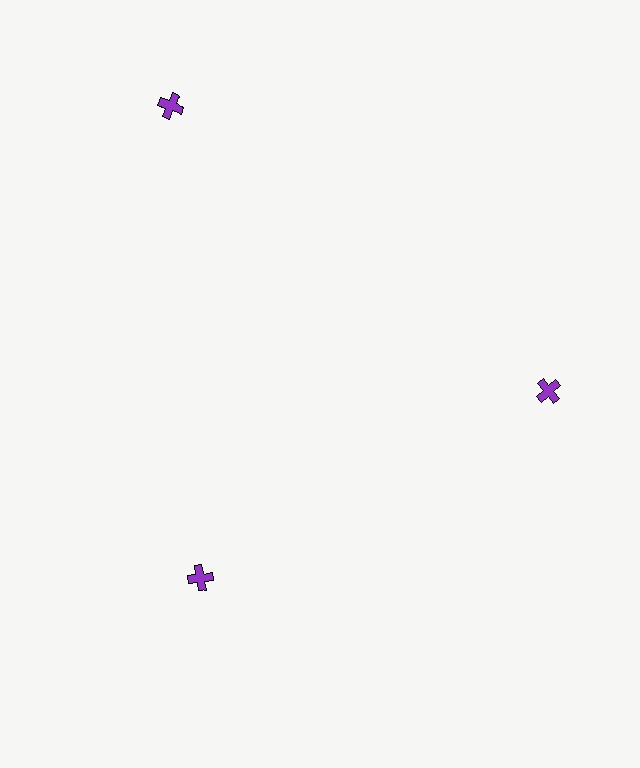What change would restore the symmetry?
The symmetry would be restored by moving it inward, back onto the ring so that all 3 crosses sit at equal angles and equal distance from the center.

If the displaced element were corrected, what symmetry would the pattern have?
It would have 3-fold rotational symmetry — the pattern would map onto itself every 120 degrees.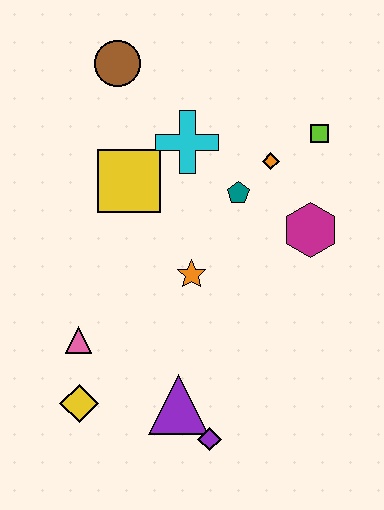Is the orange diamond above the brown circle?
No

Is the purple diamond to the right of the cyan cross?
Yes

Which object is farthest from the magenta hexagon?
The yellow diamond is farthest from the magenta hexagon.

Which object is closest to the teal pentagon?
The orange diamond is closest to the teal pentagon.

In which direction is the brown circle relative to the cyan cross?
The brown circle is above the cyan cross.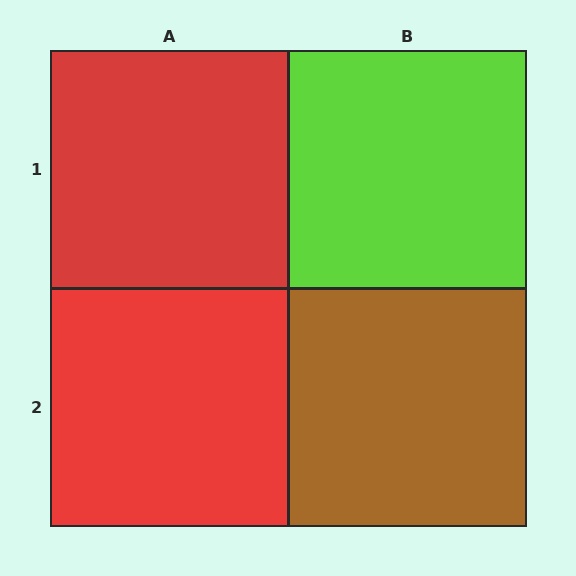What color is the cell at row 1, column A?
Red.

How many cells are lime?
1 cell is lime.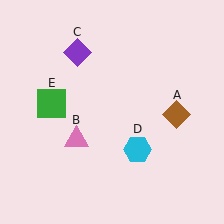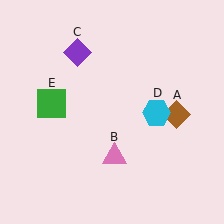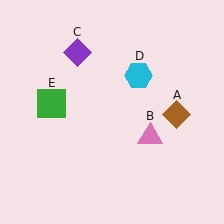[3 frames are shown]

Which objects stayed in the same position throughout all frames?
Brown diamond (object A) and purple diamond (object C) and green square (object E) remained stationary.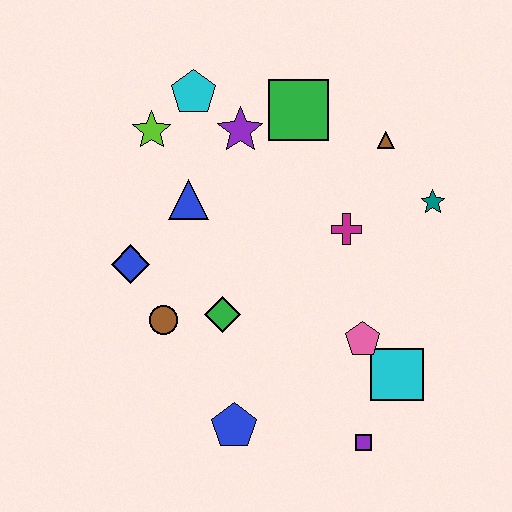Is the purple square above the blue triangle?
No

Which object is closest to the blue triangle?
The lime star is closest to the blue triangle.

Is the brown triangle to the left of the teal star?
Yes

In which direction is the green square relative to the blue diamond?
The green square is to the right of the blue diamond.